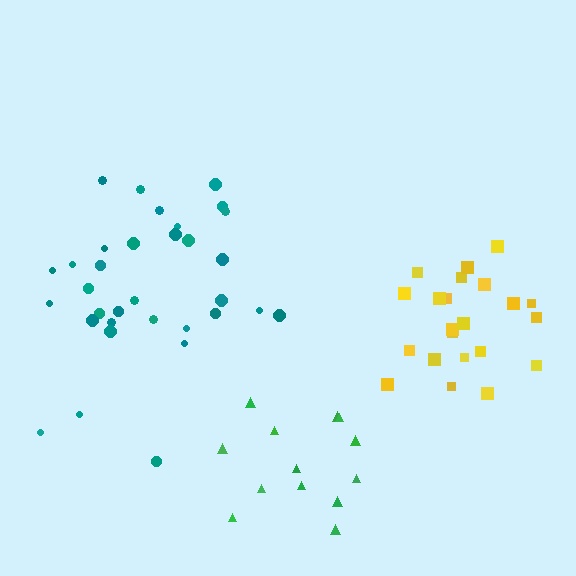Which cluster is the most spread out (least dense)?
Green.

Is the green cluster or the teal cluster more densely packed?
Teal.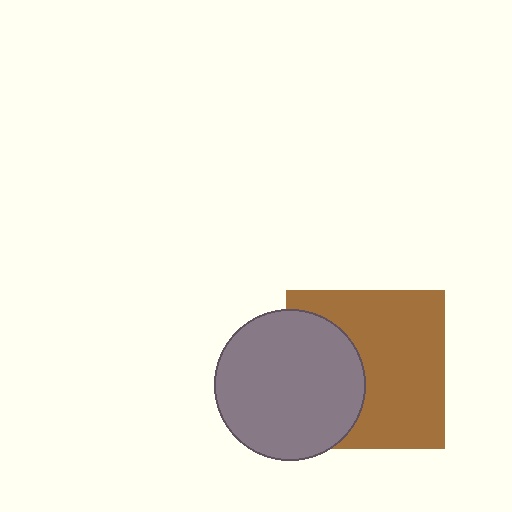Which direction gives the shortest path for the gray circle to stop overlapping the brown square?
Moving left gives the shortest separation.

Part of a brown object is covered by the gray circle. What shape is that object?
It is a square.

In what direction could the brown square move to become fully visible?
The brown square could move right. That would shift it out from behind the gray circle entirely.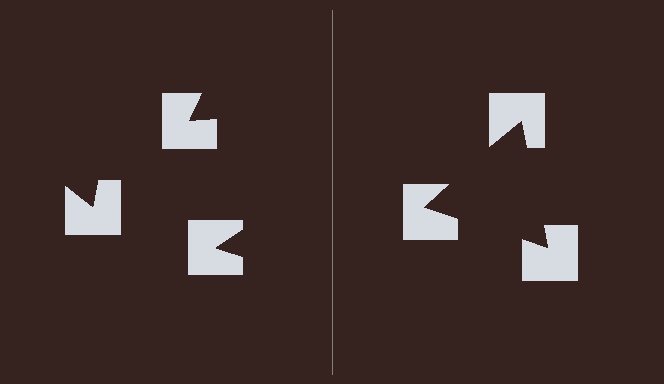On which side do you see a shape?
An illusory triangle appears on the right side. On the left side the wedge cuts are rotated, so no coherent shape forms.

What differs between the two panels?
The notched squares are positioned identically on both sides; only the wedge orientations differ. On the right they align to a triangle; on the left they are misaligned.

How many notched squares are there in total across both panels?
6 — 3 on each side.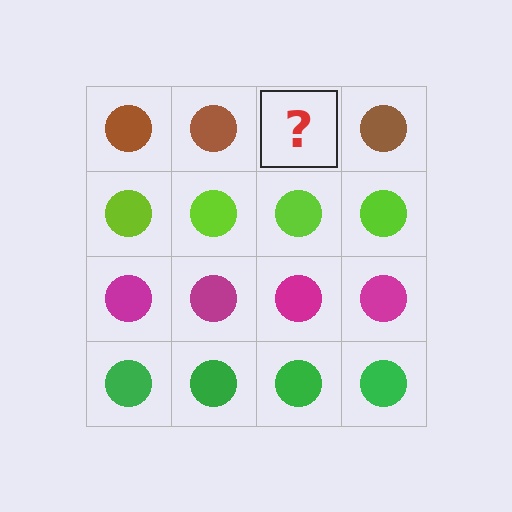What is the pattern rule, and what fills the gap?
The rule is that each row has a consistent color. The gap should be filled with a brown circle.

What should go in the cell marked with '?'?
The missing cell should contain a brown circle.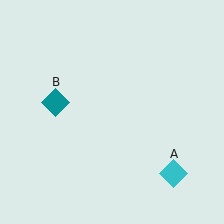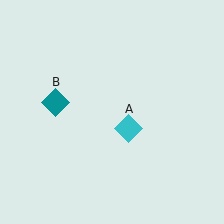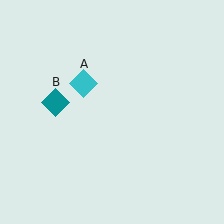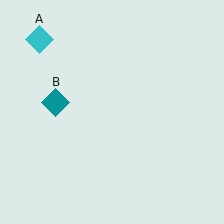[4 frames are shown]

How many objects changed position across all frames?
1 object changed position: cyan diamond (object A).